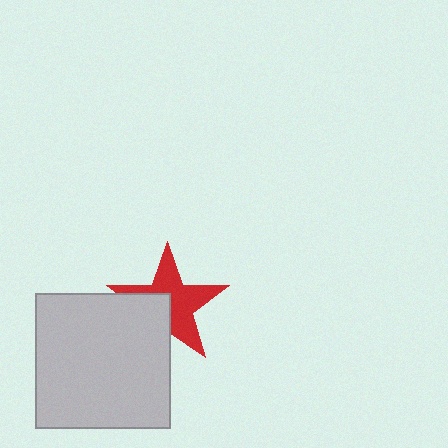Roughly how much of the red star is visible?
About half of it is visible (roughly 64%).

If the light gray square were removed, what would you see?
You would see the complete red star.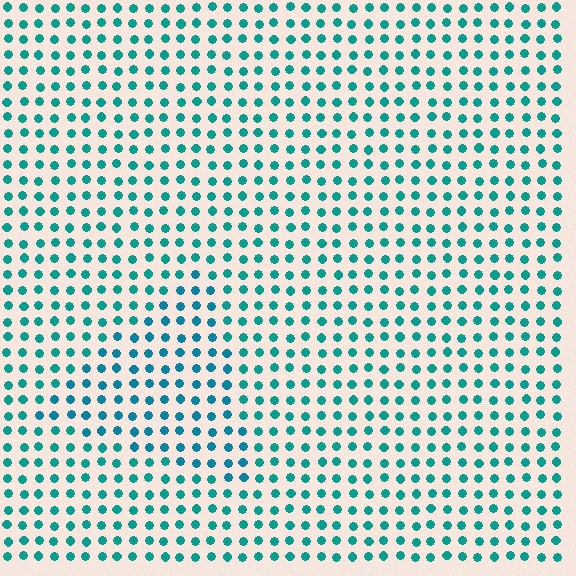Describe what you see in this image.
The image is filled with small teal elements in a uniform arrangement. A triangle-shaped region is visible where the elements are tinted to a slightly different hue, forming a subtle color boundary.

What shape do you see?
I see a triangle.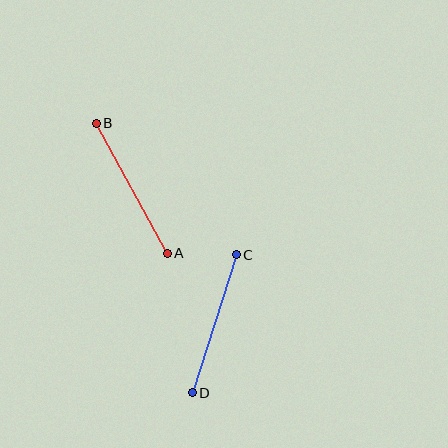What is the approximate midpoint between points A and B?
The midpoint is at approximately (132, 188) pixels.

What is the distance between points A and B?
The distance is approximately 148 pixels.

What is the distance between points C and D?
The distance is approximately 145 pixels.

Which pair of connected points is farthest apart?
Points A and B are farthest apart.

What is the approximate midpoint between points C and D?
The midpoint is at approximately (214, 324) pixels.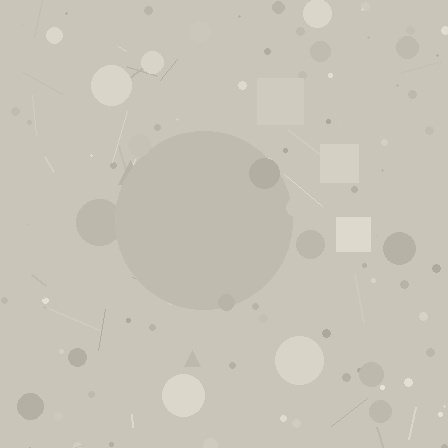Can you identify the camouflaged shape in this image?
The camouflaged shape is a circle.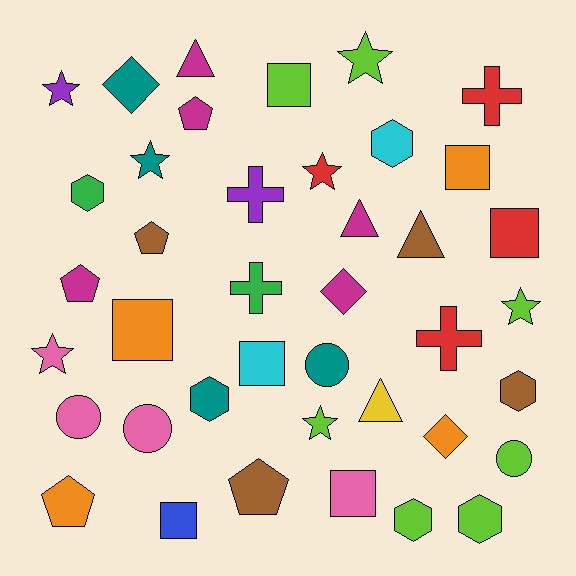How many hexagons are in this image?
There are 6 hexagons.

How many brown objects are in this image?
There are 4 brown objects.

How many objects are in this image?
There are 40 objects.